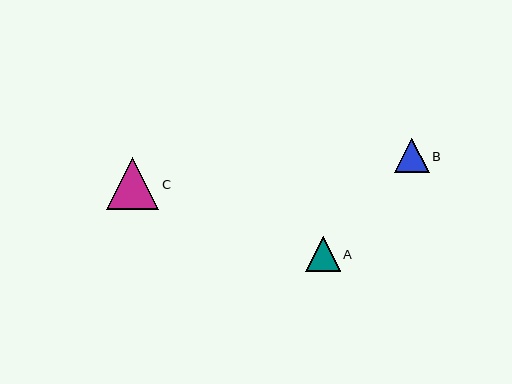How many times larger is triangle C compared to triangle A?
Triangle C is approximately 1.5 times the size of triangle A.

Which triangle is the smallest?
Triangle A is the smallest with a size of approximately 35 pixels.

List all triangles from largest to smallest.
From largest to smallest: C, B, A.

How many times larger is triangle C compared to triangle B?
Triangle C is approximately 1.5 times the size of triangle B.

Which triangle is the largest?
Triangle C is the largest with a size of approximately 52 pixels.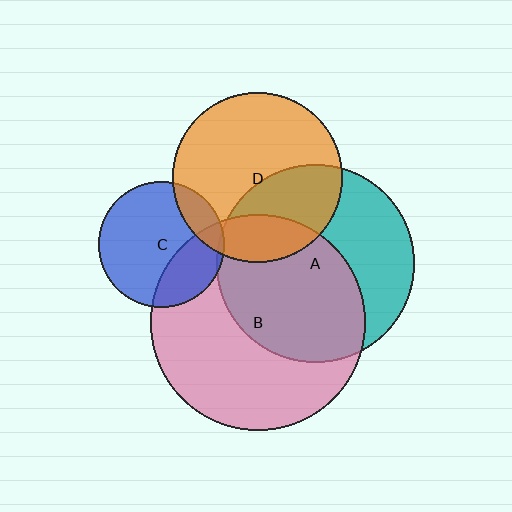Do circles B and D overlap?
Yes.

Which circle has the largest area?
Circle B (pink).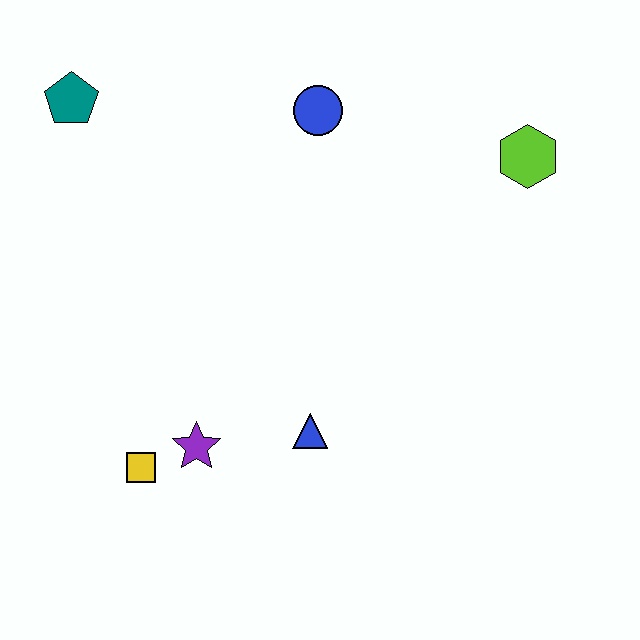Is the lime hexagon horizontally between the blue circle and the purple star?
No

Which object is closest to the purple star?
The yellow square is closest to the purple star.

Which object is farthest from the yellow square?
The lime hexagon is farthest from the yellow square.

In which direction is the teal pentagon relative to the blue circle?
The teal pentagon is to the left of the blue circle.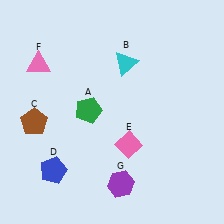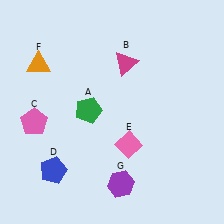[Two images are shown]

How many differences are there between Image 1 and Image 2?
There are 3 differences between the two images.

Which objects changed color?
B changed from cyan to magenta. C changed from brown to pink. F changed from pink to orange.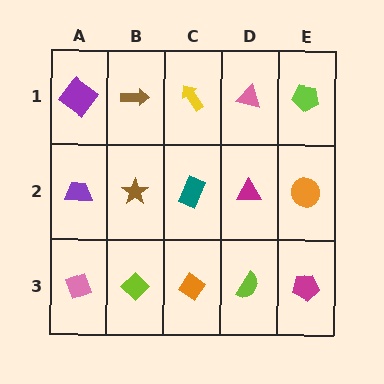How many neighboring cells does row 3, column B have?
3.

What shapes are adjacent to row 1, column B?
A brown star (row 2, column B), a purple diamond (row 1, column A), a yellow arrow (row 1, column C).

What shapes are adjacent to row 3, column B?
A brown star (row 2, column B), a pink diamond (row 3, column A), an orange diamond (row 3, column C).